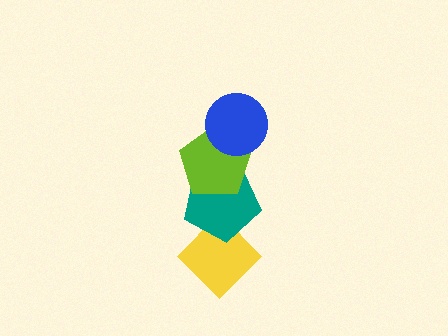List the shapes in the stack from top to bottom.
From top to bottom: the blue circle, the lime pentagon, the teal pentagon, the yellow diamond.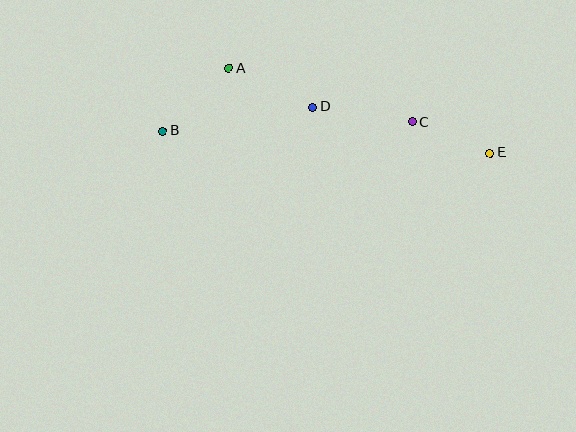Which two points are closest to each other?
Points C and E are closest to each other.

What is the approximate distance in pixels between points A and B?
The distance between A and B is approximately 91 pixels.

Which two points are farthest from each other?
Points B and E are farthest from each other.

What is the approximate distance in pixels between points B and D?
The distance between B and D is approximately 152 pixels.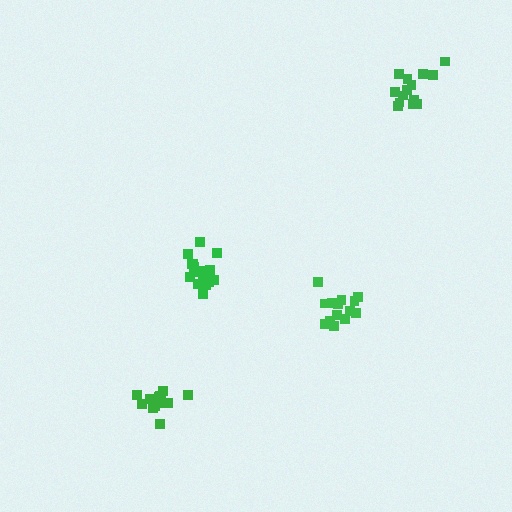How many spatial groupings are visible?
There are 4 spatial groupings.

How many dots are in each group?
Group 1: 15 dots, Group 2: 14 dots, Group 3: 18 dots, Group 4: 14 dots (61 total).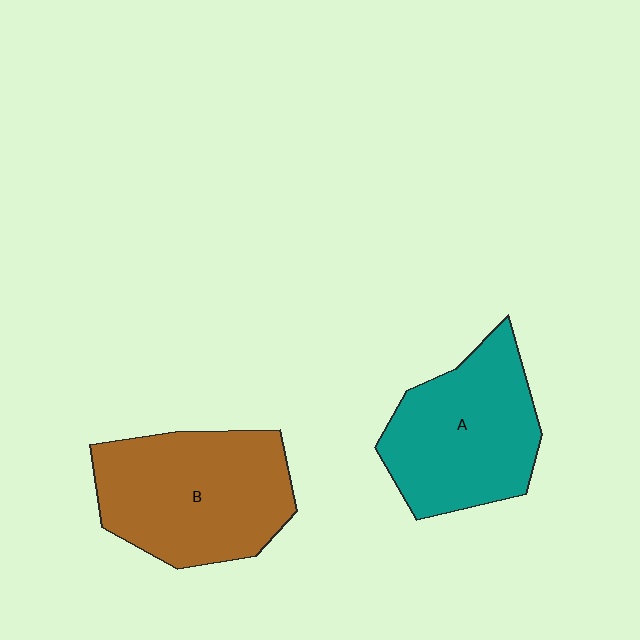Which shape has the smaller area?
Shape A (teal).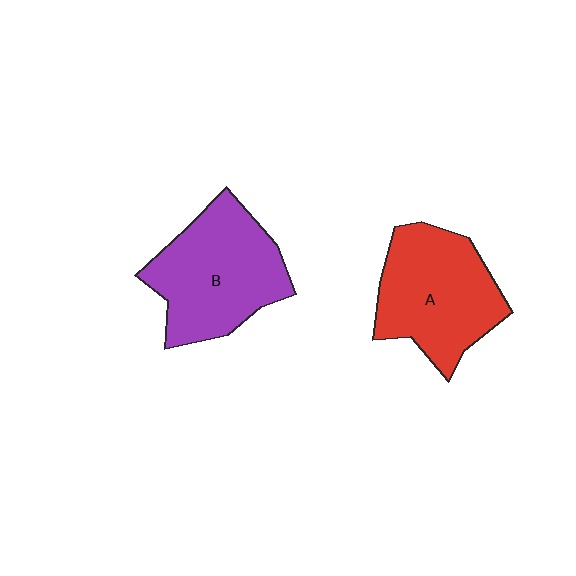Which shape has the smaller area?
Shape A (red).